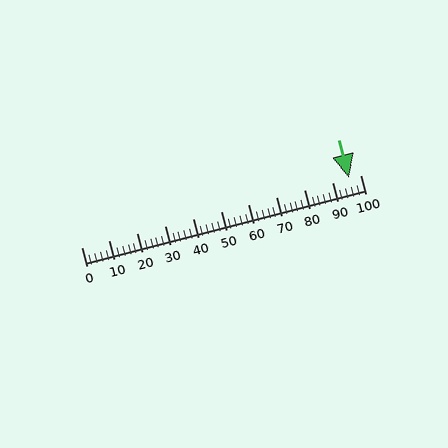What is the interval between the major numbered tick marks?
The major tick marks are spaced 10 units apart.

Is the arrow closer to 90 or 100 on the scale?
The arrow is closer to 100.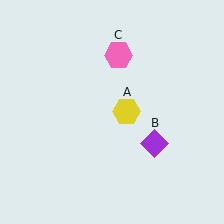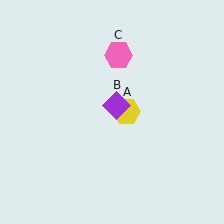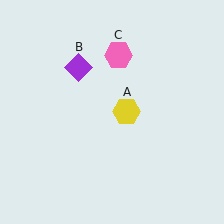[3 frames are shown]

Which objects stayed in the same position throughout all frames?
Yellow hexagon (object A) and pink hexagon (object C) remained stationary.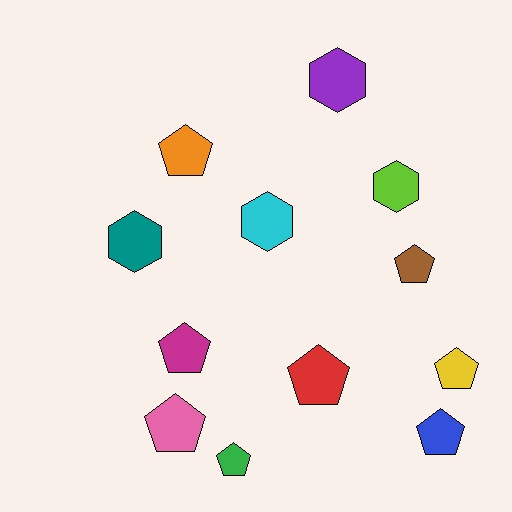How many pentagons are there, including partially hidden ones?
There are 8 pentagons.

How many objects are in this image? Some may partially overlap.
There are 12 objects.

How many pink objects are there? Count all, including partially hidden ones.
There is 1 pink object.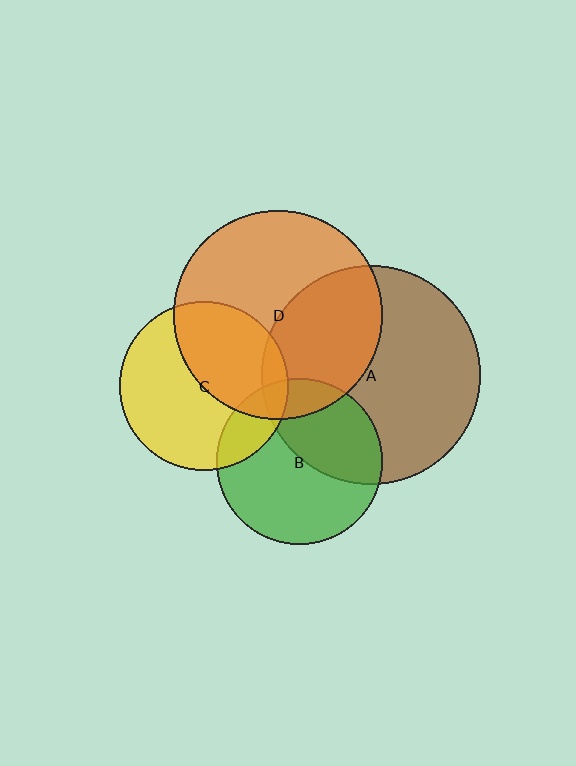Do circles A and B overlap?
Yes.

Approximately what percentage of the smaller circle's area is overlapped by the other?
Approximately 40%.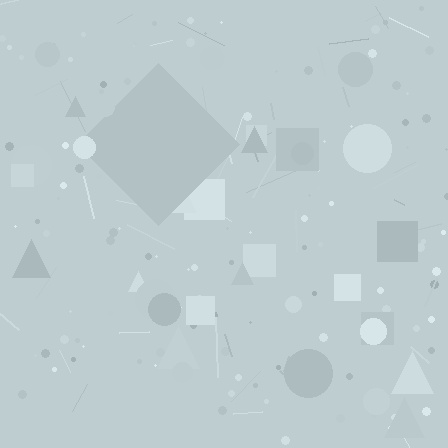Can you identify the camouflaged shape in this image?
The camouflaged shape is a diamond.